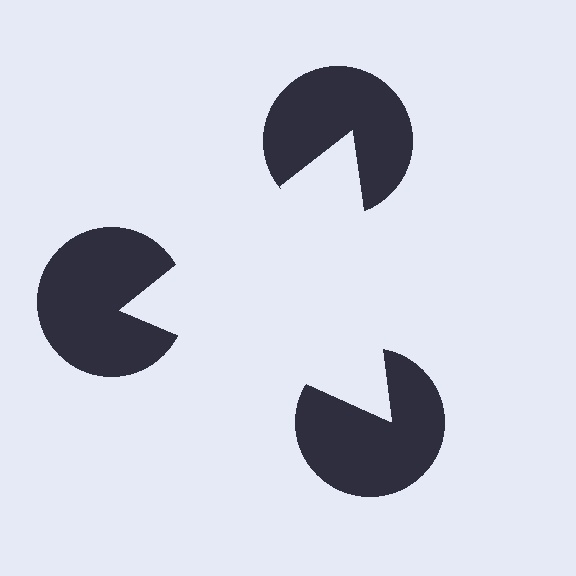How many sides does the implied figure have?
3 sides.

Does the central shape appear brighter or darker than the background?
It typically appears slightly brighter than the background, even though no actual brightness change is drawn.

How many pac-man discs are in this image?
There are 3 — one at each vertex of the illusory triangle.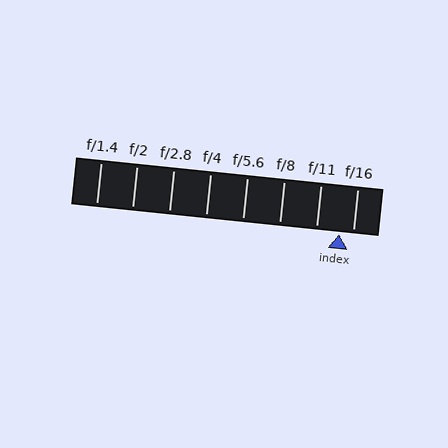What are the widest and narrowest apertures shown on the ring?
The widest aperture shown is f/1.4 and the narrowest is f/16.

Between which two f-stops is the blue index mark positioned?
The index mark is between f/11 and f/16.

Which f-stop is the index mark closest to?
The index mark is closest to f/16.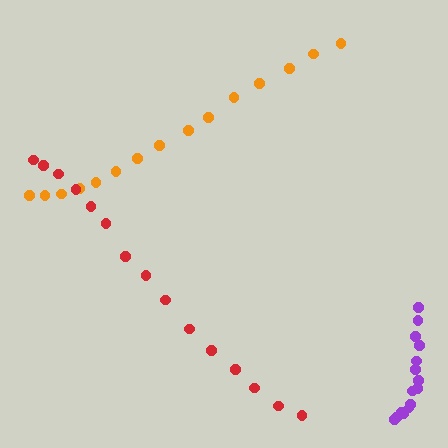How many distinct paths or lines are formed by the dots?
There are 3 distinct paths.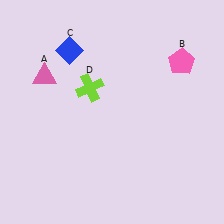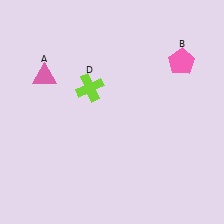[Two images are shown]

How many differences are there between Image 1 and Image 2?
There is 1 difference between the two images.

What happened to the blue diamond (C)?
The blue diamond (C) was removed in Image 2. It was in the top-left area of Image 1.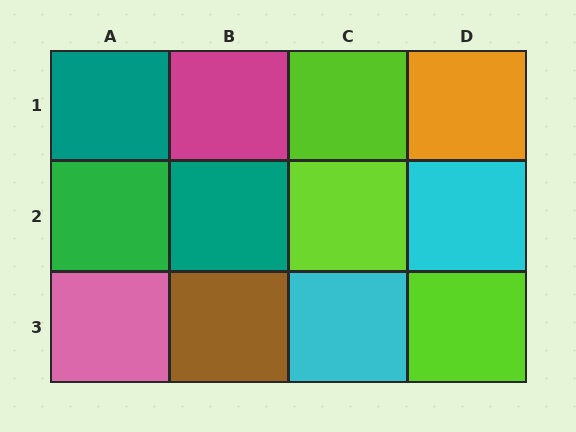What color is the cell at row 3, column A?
Pink.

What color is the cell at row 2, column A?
Green.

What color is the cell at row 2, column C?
Lime.